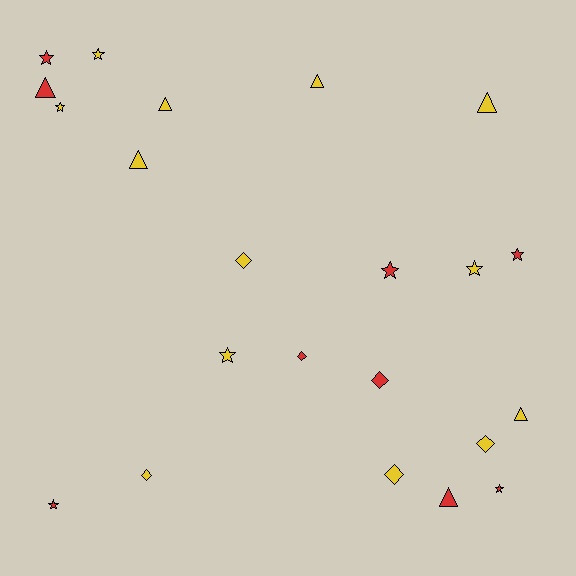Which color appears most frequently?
Yellow, with 13 objects.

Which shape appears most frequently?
Star, with 9 objects.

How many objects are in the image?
There are 22 objects.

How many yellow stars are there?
There are 4 yellow stars.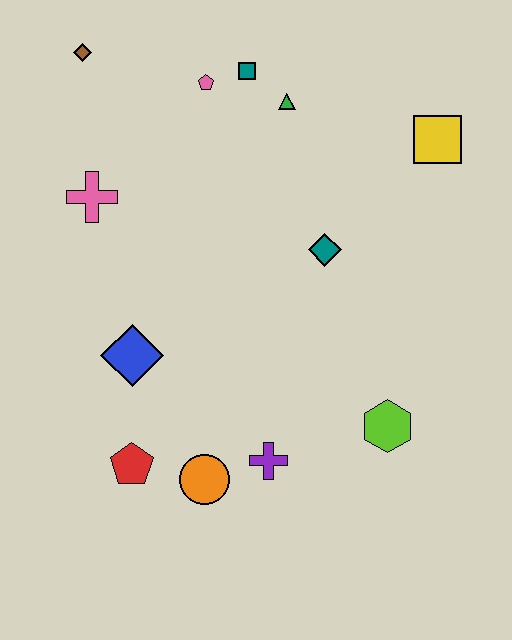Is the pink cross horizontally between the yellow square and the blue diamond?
No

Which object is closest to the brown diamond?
The pink pentagon is closest to the brown diamond.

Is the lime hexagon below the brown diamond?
Yes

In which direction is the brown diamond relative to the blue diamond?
The brown diamond is above the blue diamond.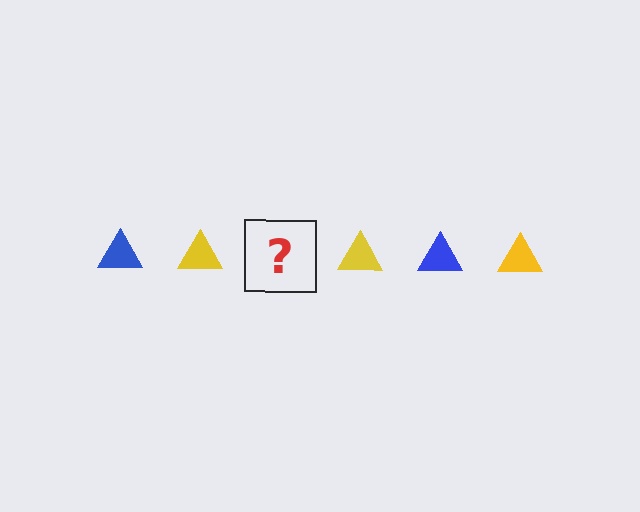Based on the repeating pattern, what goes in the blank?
The blank should be a blue triangle.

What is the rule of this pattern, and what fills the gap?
The rule is that the pattern cycles through blue, yellow triangles. The gap should be filled with a blue triangle.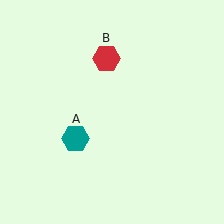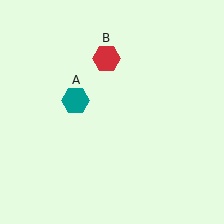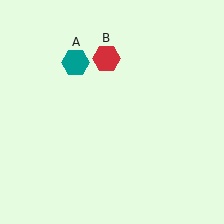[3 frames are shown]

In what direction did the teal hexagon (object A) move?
The teal hexagon (object A) moved up.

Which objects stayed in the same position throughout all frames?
Red hexagon (object B) remained stationary.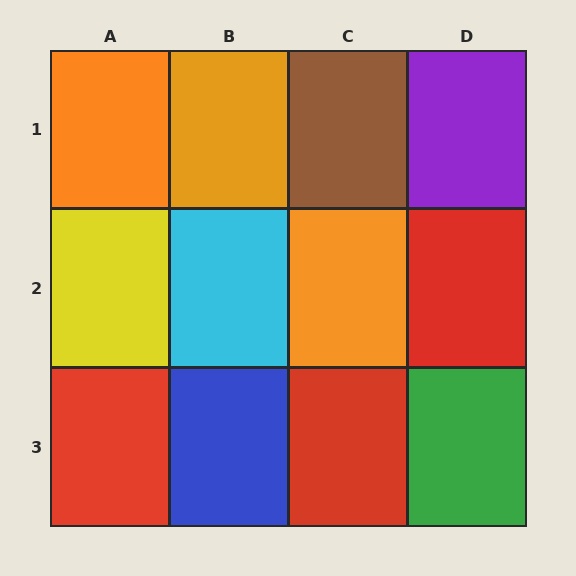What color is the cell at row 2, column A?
Yellow.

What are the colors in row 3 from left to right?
Red, blue, red, green.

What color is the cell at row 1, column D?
Purple.